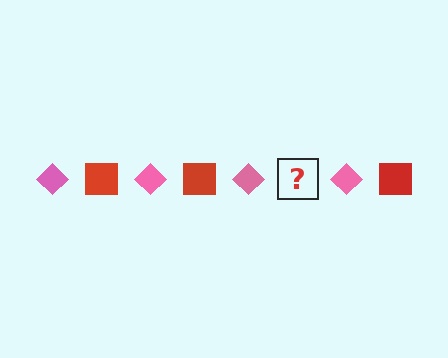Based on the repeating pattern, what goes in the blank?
The blank should be a red square.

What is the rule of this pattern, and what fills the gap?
The rule is that the pattern alternates between pink diamond and red square. The gap should be filled with a red square.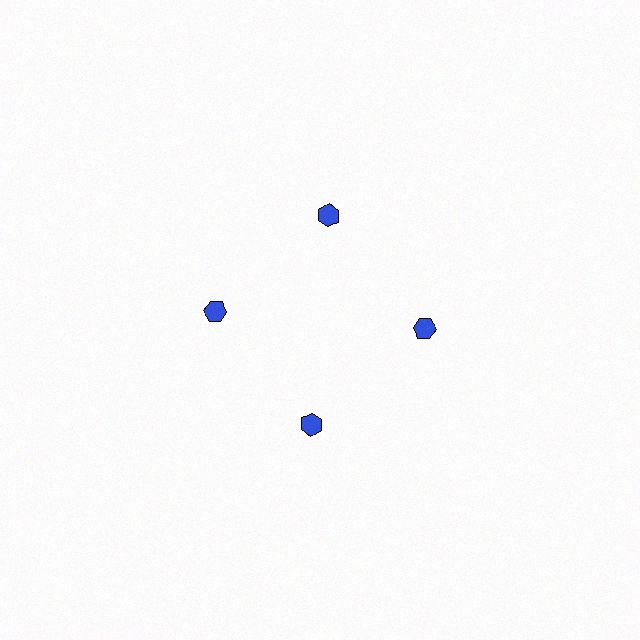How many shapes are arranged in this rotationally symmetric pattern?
There are 4 shapes, arranged in 4 groups of 1.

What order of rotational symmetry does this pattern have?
This pattern has 4-fold rotational symmetry.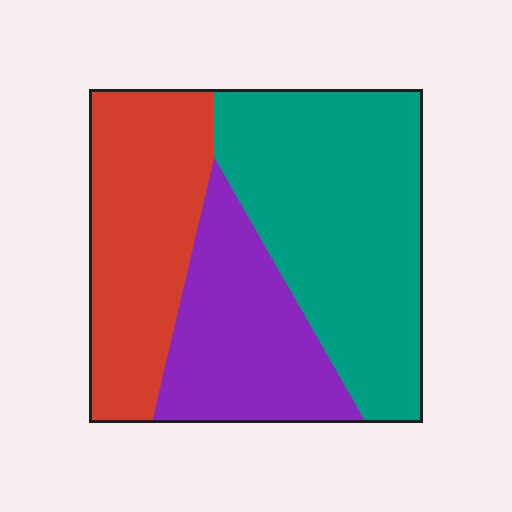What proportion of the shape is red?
Red takes up about one third (1/3) of the shape.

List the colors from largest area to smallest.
From largest to smallest: teal, red, purple.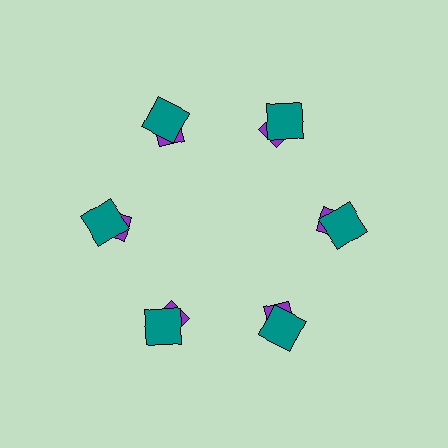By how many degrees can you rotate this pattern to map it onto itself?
The pattern maps onto itself every 60 degrees of rotation.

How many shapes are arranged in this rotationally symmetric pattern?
There are 12 shapes, arranged in 6 groups of 2.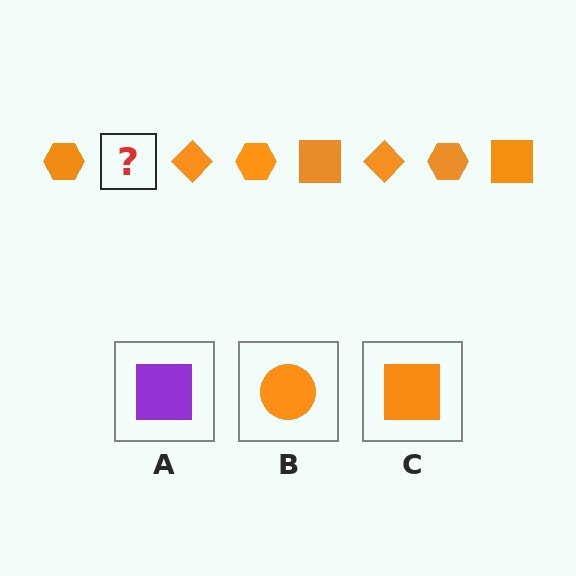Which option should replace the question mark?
Option C.